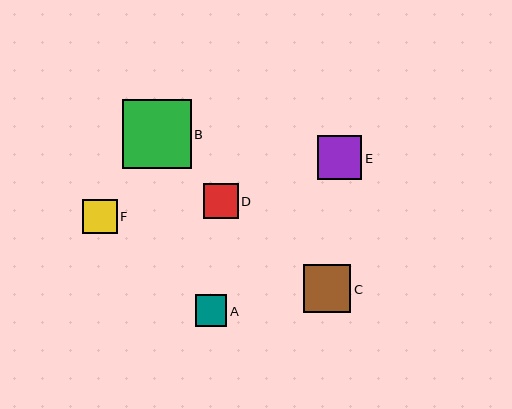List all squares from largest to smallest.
From largest to smallest: B, C, E, D, F, A.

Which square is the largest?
Square B is the largest with a size of approximately 69 pixels.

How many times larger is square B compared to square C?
Square B is approximately 1.4 times the size of square C.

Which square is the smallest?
Square A is the smallest with a size of approximately 32 pixels.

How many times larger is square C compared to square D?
Square C is approximately 1.4 times the size of square D.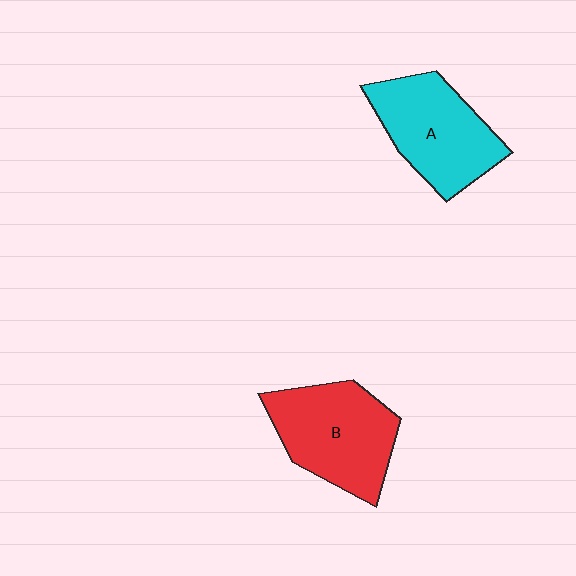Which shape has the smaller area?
Shape A (cyan).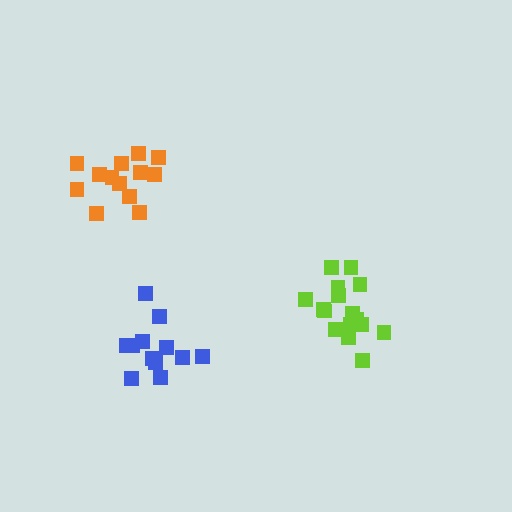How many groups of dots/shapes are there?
There are 3 groups.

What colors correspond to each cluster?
The clusters are colored: lime, orange, blue.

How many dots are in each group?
Group 1: 16 dots, Group 2: 13 dots, Group 3: 12 dots (41 total).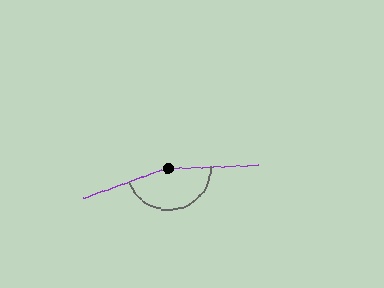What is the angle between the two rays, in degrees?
Approximately 162 degrees.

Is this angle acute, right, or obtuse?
It is obtuse.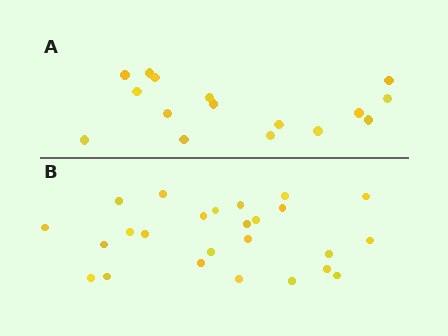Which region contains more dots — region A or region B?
Region B (the bottom region) has more dots.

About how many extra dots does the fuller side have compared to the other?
Region B has roughly 8 or so more dots than region A.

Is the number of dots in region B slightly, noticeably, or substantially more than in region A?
Region B has substantially more. The ratio is roughly 1.6 to 1.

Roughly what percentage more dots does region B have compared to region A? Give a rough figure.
About 55% more.